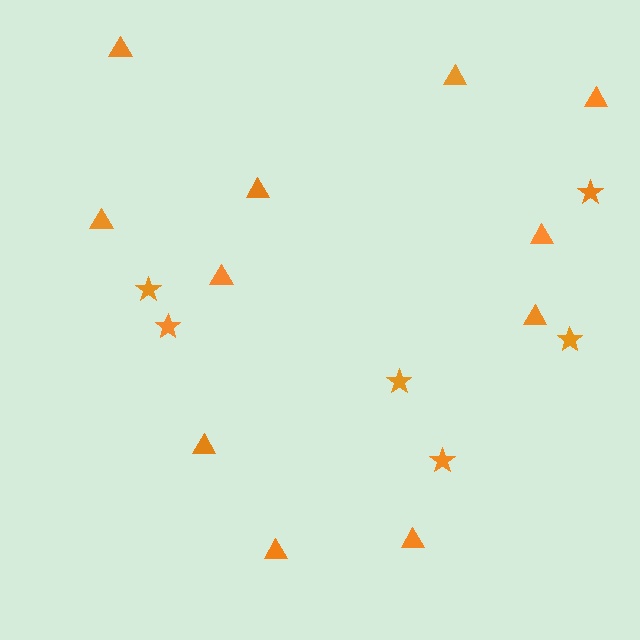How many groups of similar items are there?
There are 2 groups: one group of stars (6) and one group of triangles (11).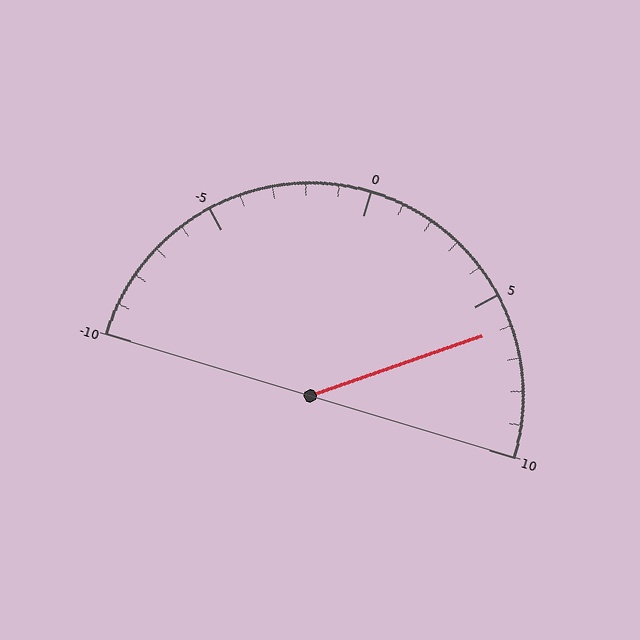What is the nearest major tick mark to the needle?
The nearest major tick mark is 5.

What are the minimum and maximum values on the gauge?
The gauge ranges from -10 to 10.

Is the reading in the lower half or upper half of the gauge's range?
The reading is in the upper half of the range (-10 to 10).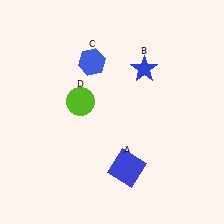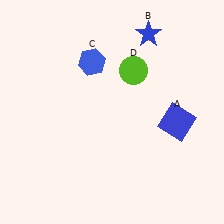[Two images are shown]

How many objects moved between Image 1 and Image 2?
3 objects moved between the two images.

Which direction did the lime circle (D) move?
The lime circle (D) moved right.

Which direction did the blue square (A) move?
The blue square (A) moved right.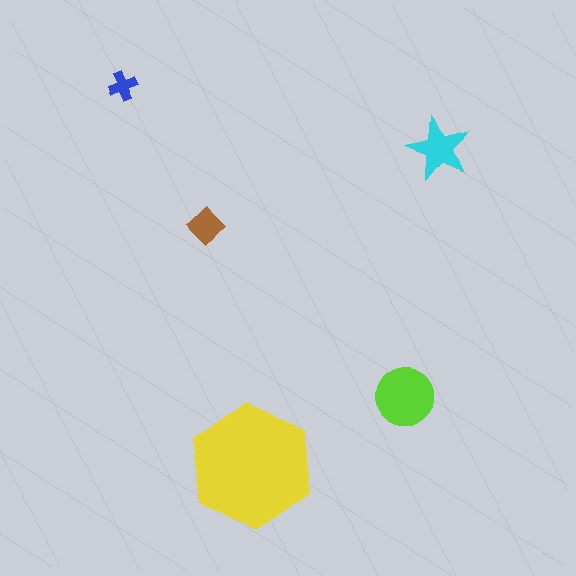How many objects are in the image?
There are 5 objects in the image.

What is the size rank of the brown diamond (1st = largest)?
4th.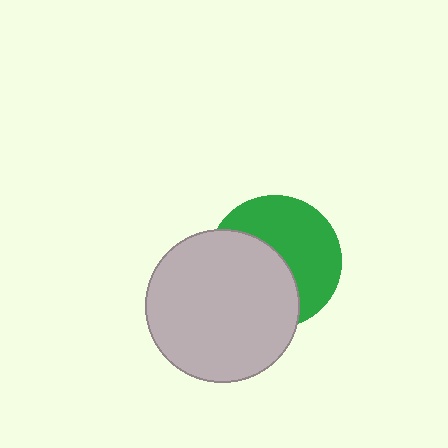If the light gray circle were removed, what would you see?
You would see the complete green circle.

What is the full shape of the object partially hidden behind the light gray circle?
The partially hidden object is a green circle.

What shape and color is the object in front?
The object in front is a light gray circle.